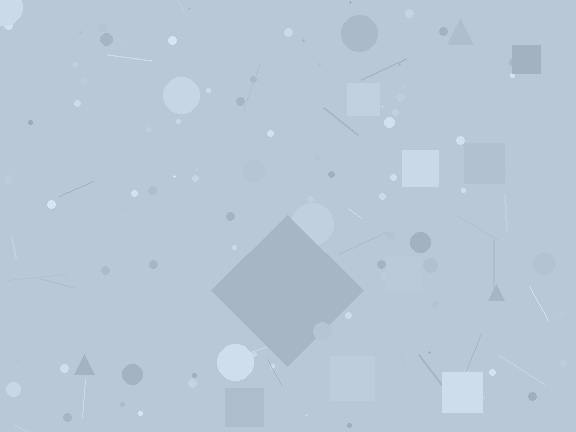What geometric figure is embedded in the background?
A diamond is embedded in the background.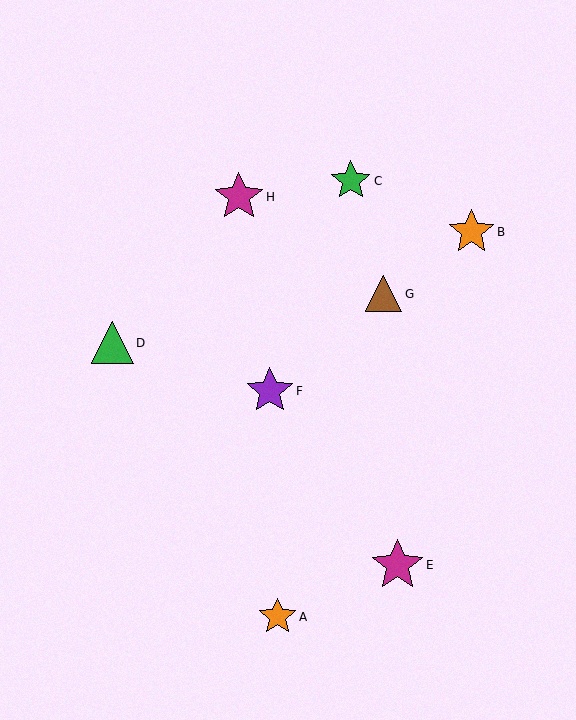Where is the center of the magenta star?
The center of the magenta star is at (239, 197).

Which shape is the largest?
The magenta star (labeled E) is the largest.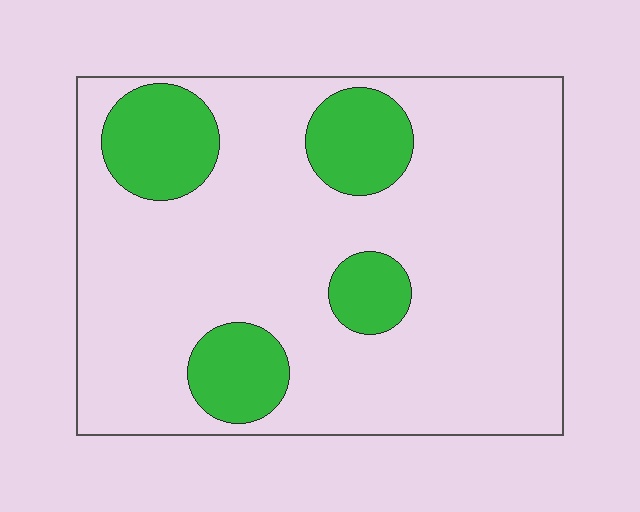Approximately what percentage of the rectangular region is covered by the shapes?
Approximately 20%.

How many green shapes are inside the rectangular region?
4.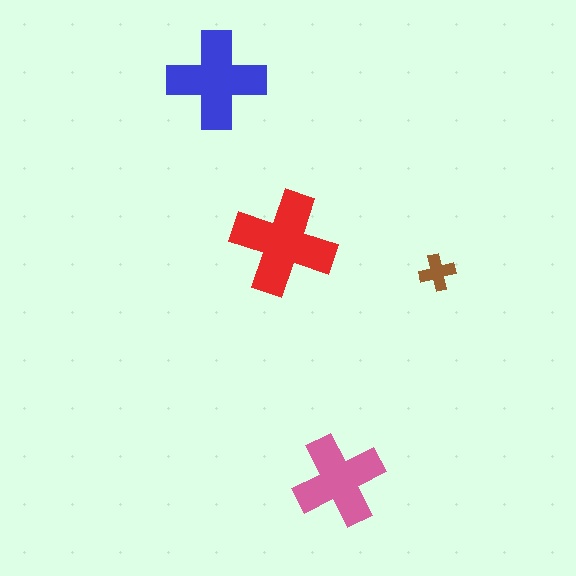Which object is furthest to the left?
The blue cross is leftmost.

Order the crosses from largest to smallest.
the red one, the blue one, the pink one, the brown one.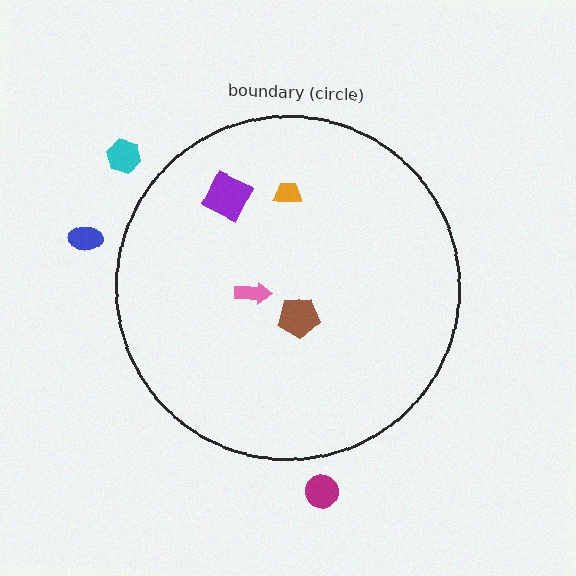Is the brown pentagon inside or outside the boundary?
Inside.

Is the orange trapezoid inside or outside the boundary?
Inside.